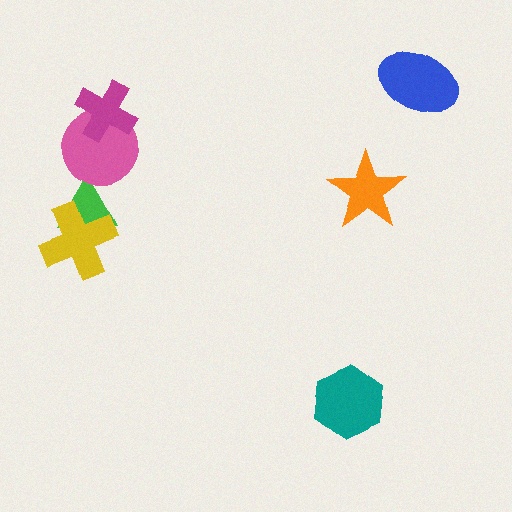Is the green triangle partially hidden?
Yes, it is partially covered by another shape.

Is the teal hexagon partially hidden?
No, no other shape covers it.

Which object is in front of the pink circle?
The magenta cross is in front of the pink circle.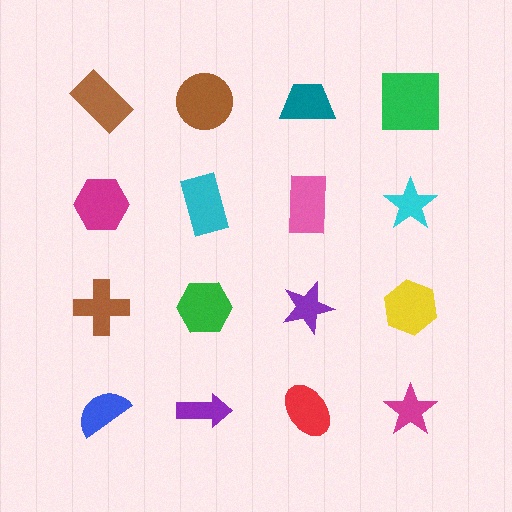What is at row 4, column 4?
A magenta star.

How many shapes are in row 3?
4 shapes.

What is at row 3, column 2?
A green hexagon.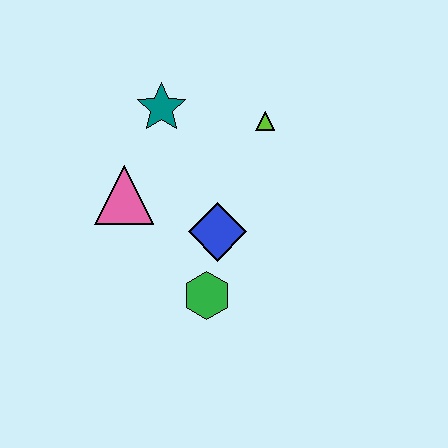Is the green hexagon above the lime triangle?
No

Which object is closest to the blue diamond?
The green hexagon is closest to the blue diamond.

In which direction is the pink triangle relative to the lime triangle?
The pink triangle is to the left of the lime triangle.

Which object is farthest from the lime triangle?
The green hexagon is farthest from the lime triangle.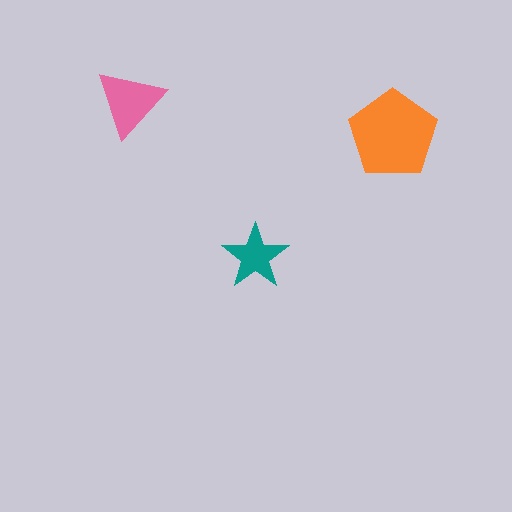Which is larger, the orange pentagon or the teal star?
The orange pentagon.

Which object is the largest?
The orange pentagon.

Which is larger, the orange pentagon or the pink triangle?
The orange pentagon.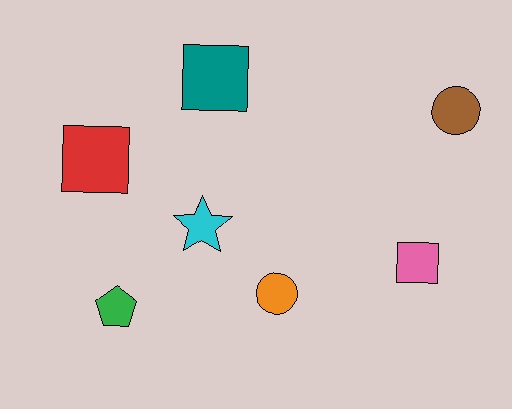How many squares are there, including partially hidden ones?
There are 3 squares.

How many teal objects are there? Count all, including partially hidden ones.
There is 1 teal object.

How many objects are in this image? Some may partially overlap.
There are 7 objects.